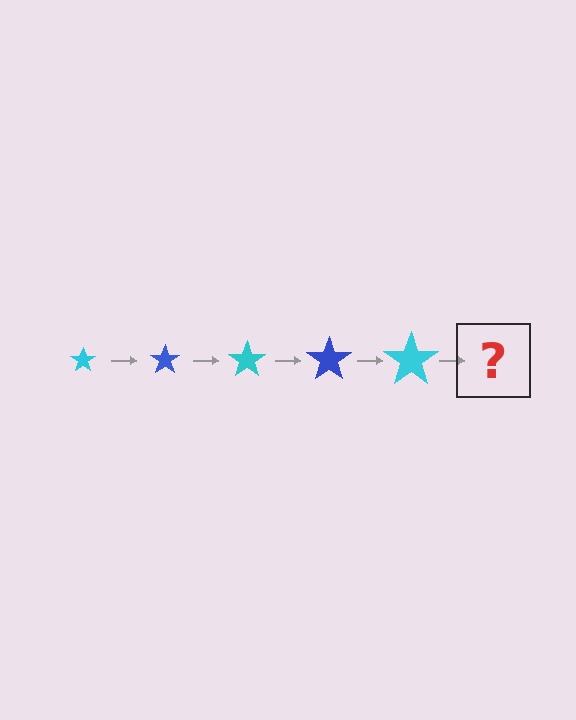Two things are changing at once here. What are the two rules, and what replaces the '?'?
The two rules are that the star grows larger each step and the color cycles through cyan and blue. The '?' should be a blue star, larger than the previous one.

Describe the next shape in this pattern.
It should be a blue star, larger than the previous one.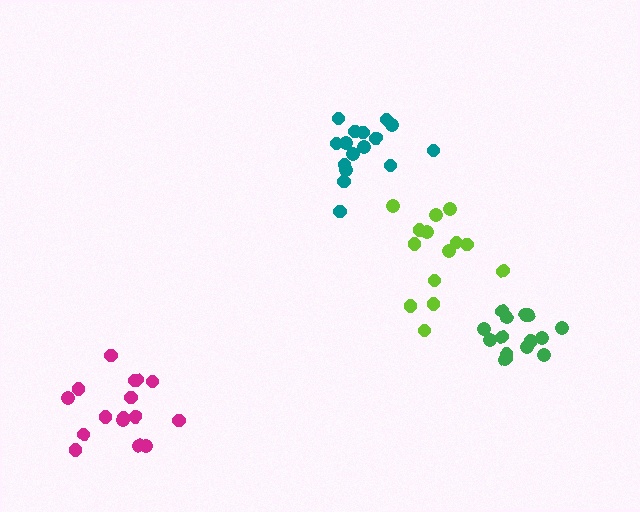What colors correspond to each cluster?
The clusters are colored: teal, lime, magenta, green.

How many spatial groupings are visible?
There are 4 spatial groupings.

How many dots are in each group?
Group 1: 16 dots, Group 2: 14 dots, Group 3: 16 dots, Group 4: 16 dots (62 total).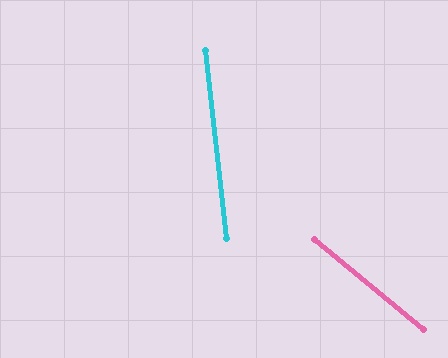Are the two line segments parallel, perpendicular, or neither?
Neither parallel nor perpendicular — they differ by about 44°.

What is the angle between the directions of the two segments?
Approximately 44 degrees.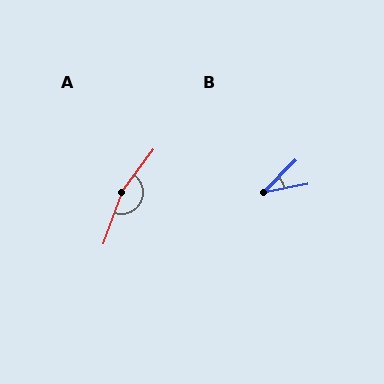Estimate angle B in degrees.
Approximately 35 degrees.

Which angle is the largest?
A, at approximately 163 degrees.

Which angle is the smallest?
B, at approximately 35 degrees.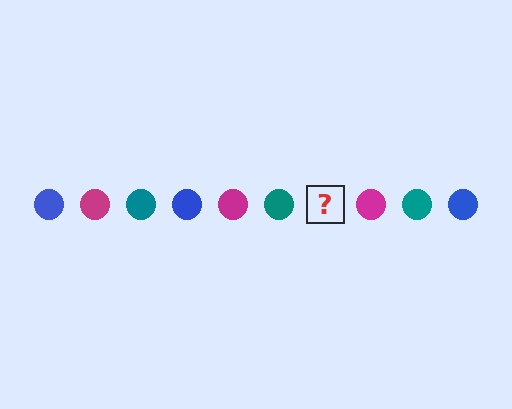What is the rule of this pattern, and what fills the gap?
The rule is that the pattern cycles through blue, magenta, teal circles. The gap should be filled with a blue circle.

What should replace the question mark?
The question mark should be replaced with a blue circle.